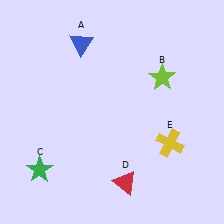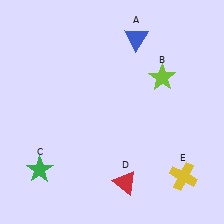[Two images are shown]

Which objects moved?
The objects that moved are: the blue triangle (A), the yellow cross (E).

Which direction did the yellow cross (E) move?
The yellow cross (E) moved down.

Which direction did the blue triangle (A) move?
The blue triangle (A) moved right.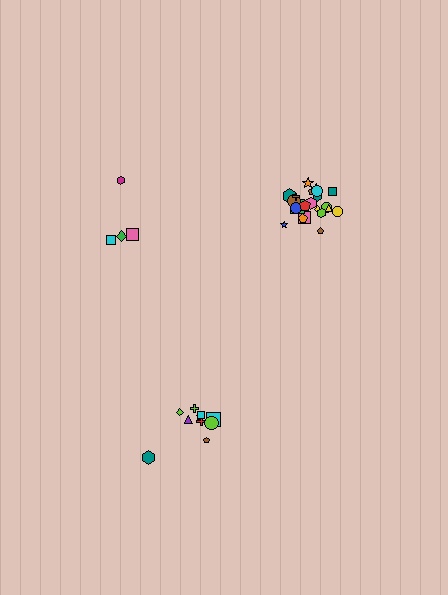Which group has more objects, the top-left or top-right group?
The top-right group.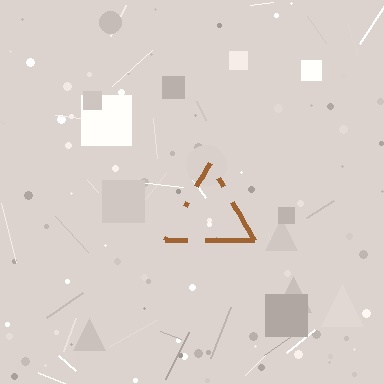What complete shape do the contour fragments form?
The contour fragments form a triangle.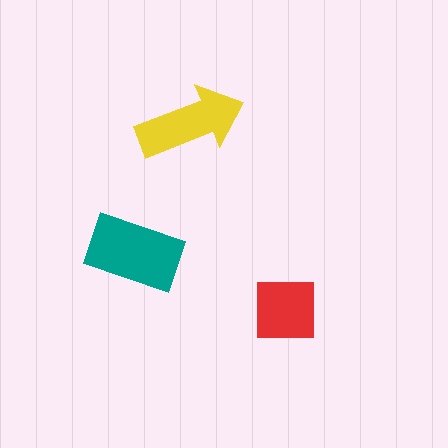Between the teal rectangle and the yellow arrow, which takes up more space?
The teal rectangle.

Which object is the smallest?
The red square.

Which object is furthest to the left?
The teal rectangle is leftmost.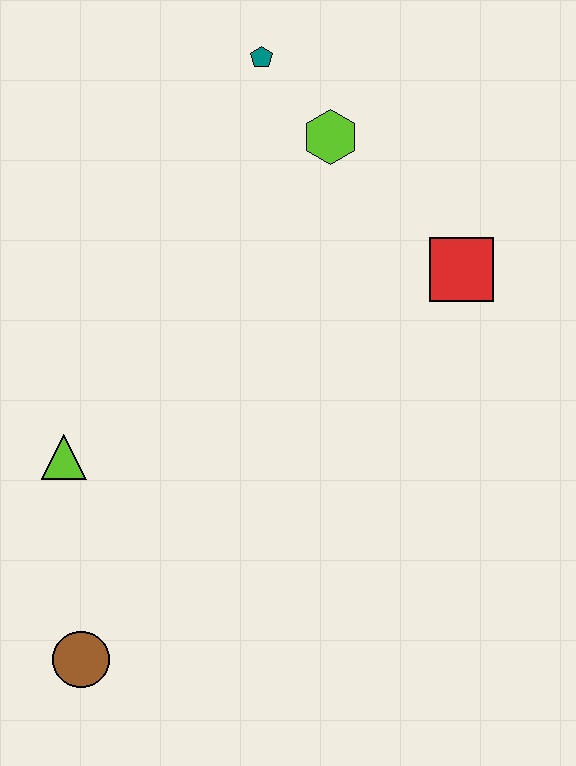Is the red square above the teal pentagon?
No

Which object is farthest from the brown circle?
The teal pentagon is farthest from the brown circle.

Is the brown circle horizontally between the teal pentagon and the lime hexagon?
No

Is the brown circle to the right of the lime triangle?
Yes